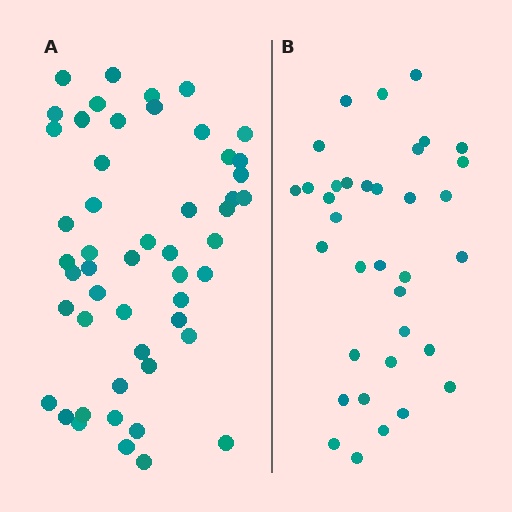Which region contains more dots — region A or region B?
Region A (the left region) has more dots.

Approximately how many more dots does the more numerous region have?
Region A has approximately 15 more dots than region B.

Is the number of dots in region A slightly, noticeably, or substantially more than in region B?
Region A has substantially more. The ratio is roughly 1.5 to 1.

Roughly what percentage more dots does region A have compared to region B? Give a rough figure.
About 45% more.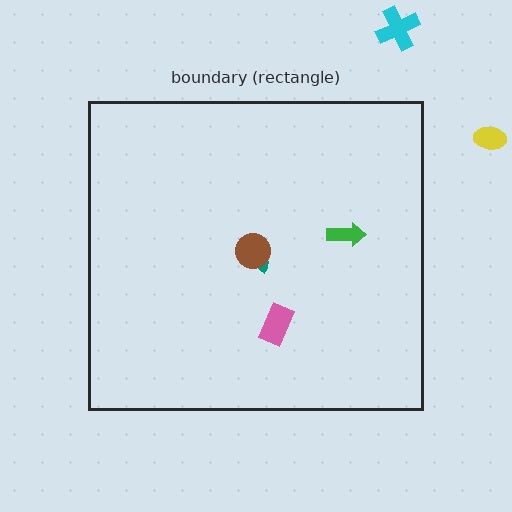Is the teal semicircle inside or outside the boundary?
Inside.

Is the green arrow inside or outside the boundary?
Inside.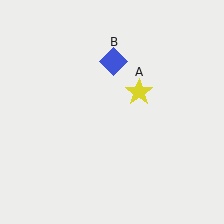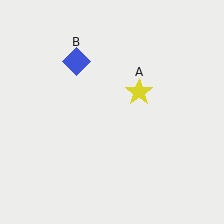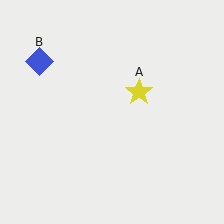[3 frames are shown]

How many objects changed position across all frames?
1 object changed position: blue diamond (object B).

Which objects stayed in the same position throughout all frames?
Yellow star (object A) remained stationary.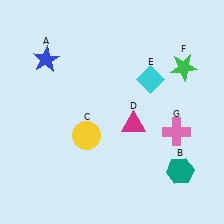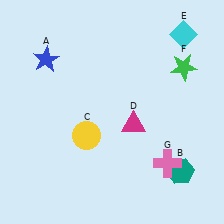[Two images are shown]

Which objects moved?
The objects that moved are: the cyan diamond (E), the pink cross (G).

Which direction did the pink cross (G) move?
The pink cross (G) moved down.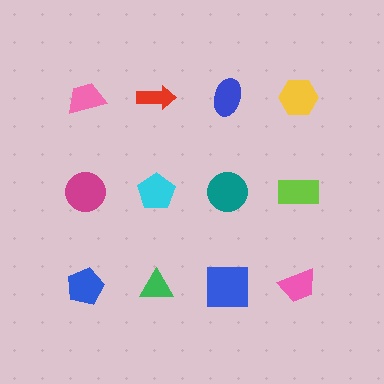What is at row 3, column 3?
A blue square.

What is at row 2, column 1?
A magenta circle.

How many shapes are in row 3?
4 shapes.